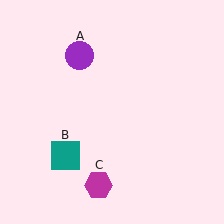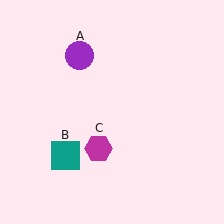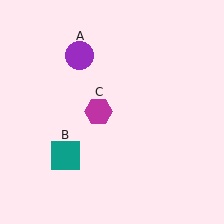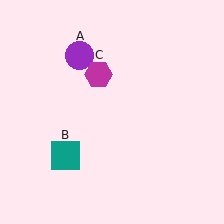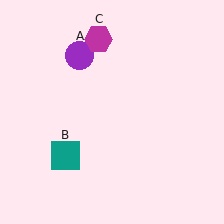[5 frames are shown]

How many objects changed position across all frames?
1 object changed position: magenta hexagon (object C).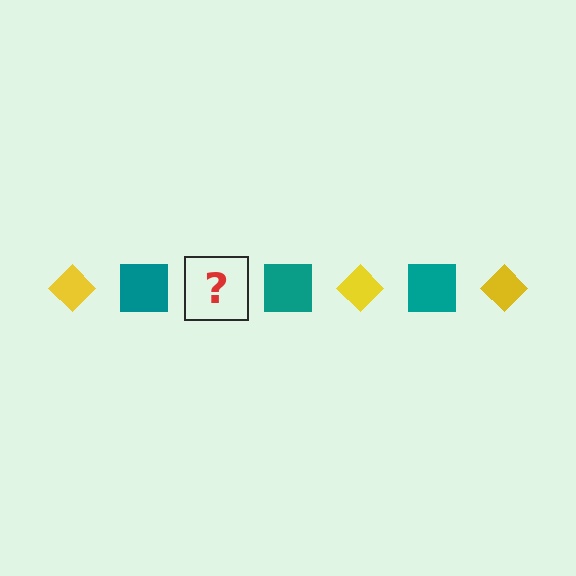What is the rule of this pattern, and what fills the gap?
The rule is that the pattern alternates between yellow diamond and teal square. The gap should be filled with a yellow diamond.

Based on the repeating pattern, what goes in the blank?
The blank should be a yellow diamond.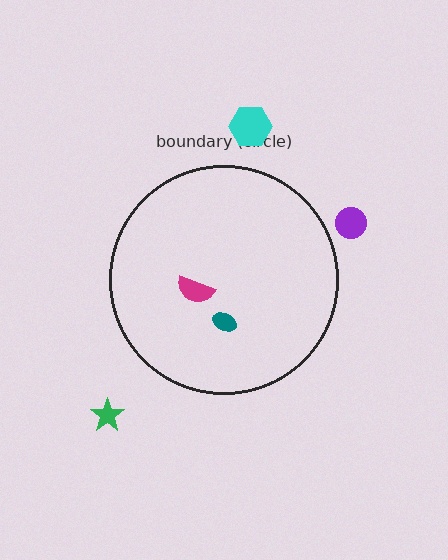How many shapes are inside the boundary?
2 inside, 3 outside.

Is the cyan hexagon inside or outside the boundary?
Outside.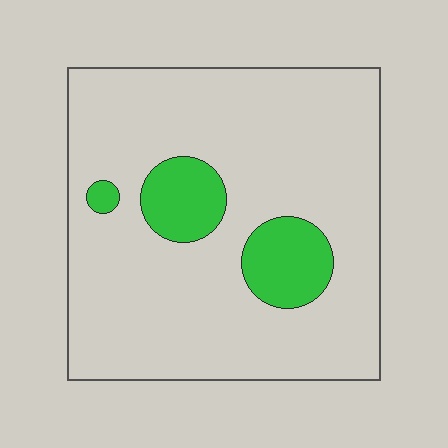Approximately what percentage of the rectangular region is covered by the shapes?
Approximately 15%.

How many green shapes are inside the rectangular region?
3.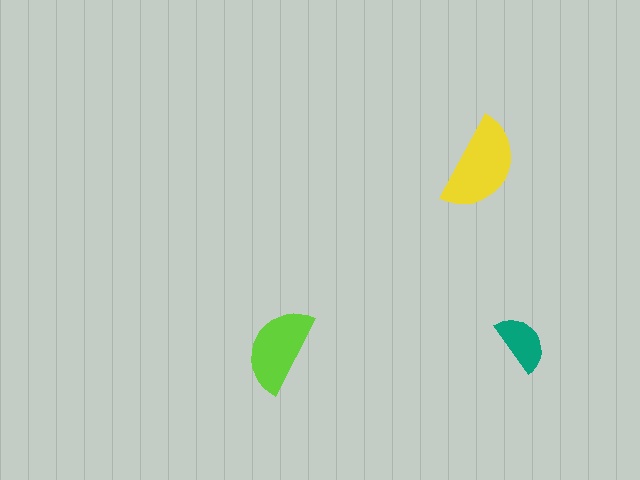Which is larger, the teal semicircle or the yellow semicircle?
The yellow one.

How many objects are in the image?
There are 3 objects in the image.